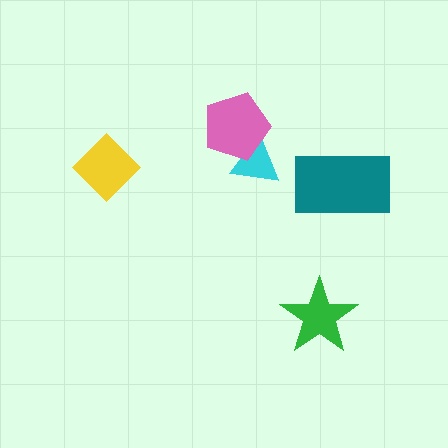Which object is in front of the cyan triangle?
The pink pentagon is in front of the cyan triangle.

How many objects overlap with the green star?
0 objects overlap with the green star.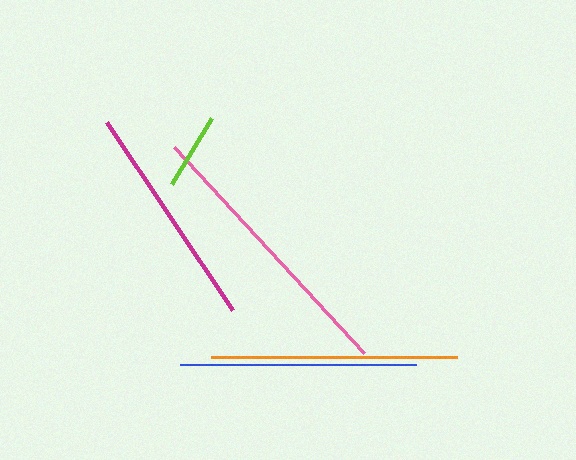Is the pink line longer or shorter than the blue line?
The pink line is longer than the blue line.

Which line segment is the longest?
The pink line is the longest at approximately 280 pixels.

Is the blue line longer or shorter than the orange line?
The orange line is longer than the blue line.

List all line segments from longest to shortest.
From longest to shortest: pink, orange, blue, magenta, lime.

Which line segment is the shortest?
The lime line is the shortest at approximately 77 pixels.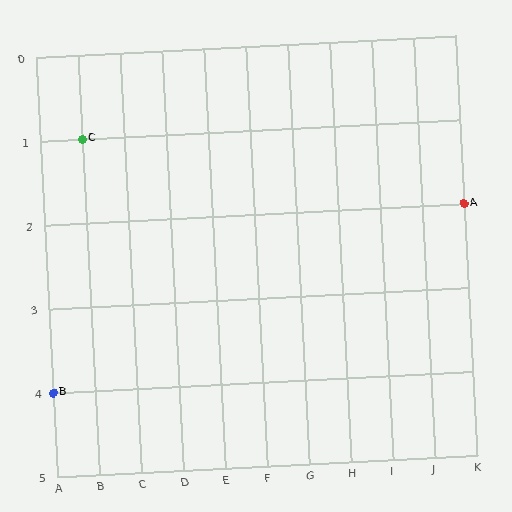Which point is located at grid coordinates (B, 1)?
Point C is at (B, 1).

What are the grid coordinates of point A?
Point A is at grid coordinates (K, 2).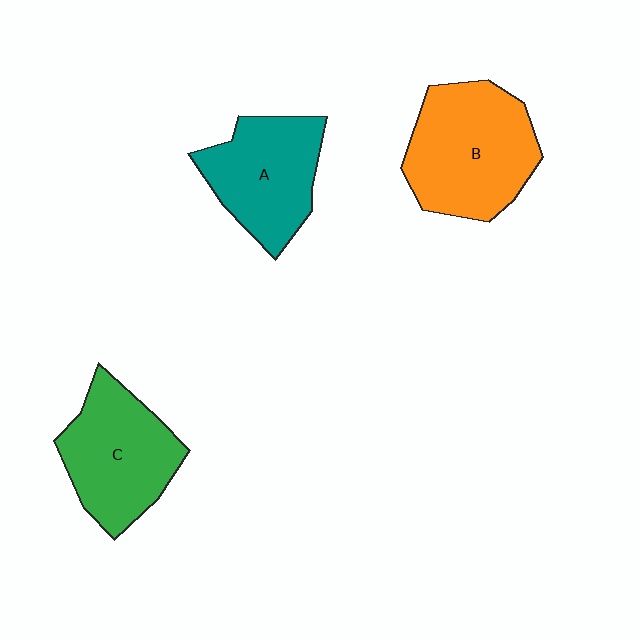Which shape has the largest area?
Shape B (orange).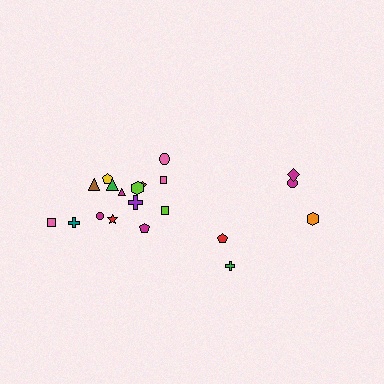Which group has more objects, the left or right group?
The left group.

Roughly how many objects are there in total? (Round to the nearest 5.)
Roughly 20 objects in total.